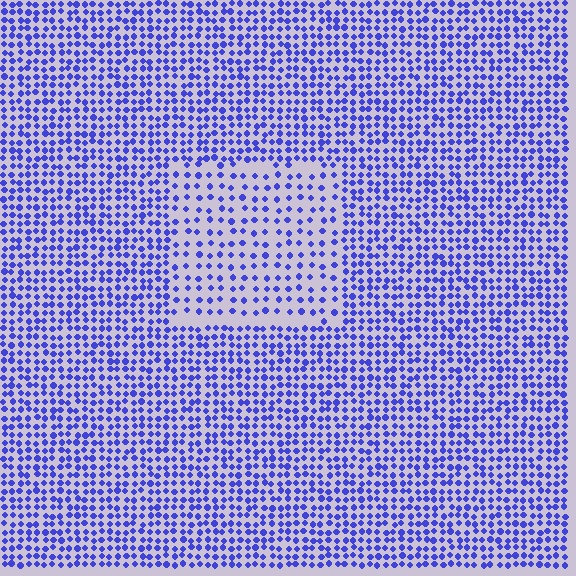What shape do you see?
I see a rectangle.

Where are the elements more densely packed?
The elements are more densely packed outside the rectangle boundary.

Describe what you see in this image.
The image contains small blue elements arranged at two different densities. A rectangle-shaped region is visible where the elements are less densely packed than the surrounding area.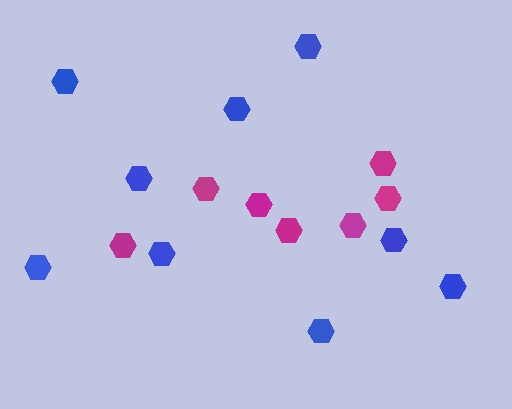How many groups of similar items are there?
There are 2 groups: one group of magenta hexagons (7) and one group of blue hexagons (9).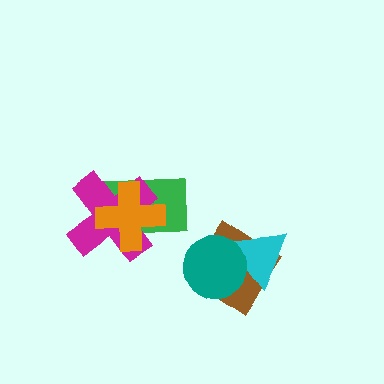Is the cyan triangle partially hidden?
Yes, it is partially covered by another shape.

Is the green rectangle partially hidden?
Yes, it is partially covered by another shape.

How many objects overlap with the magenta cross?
2 objects overlap with the magenta cross.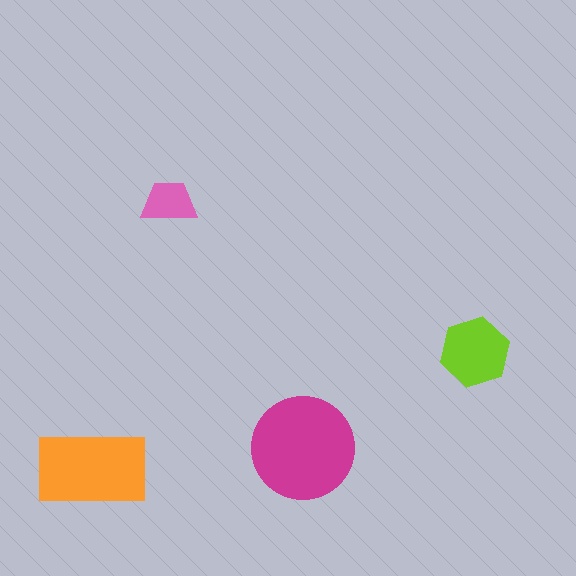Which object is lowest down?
The orange rectangle is bottommost.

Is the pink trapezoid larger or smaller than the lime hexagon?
Smaller.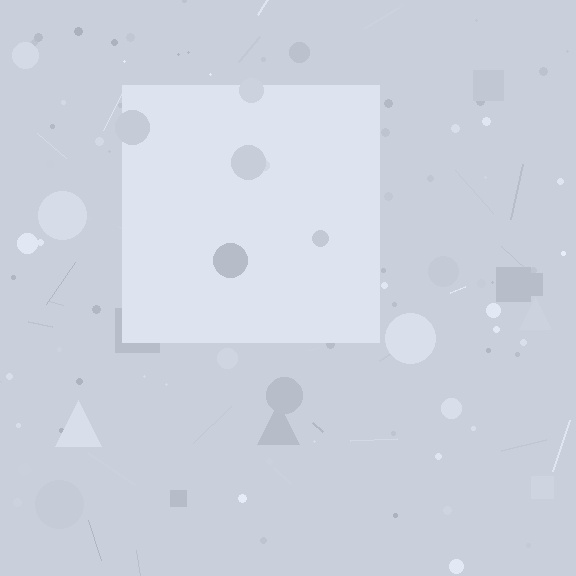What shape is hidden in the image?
A square is hidden in the image.